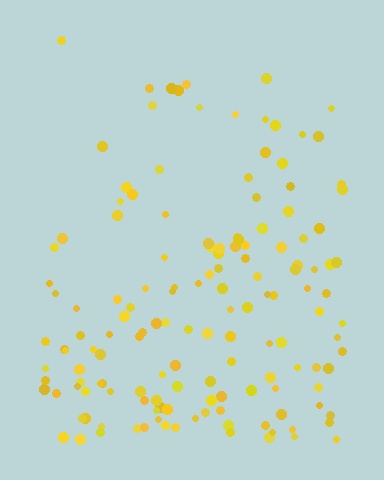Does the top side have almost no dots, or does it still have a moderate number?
Still a moderate number, just noticeably fewer than the bottom.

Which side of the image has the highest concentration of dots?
The bottom.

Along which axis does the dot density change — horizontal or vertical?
Vertical.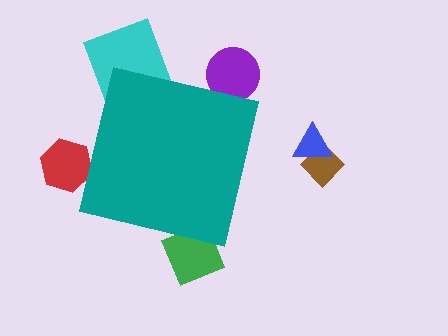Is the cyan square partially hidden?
Yes, the cyan square is partially hidden behind the teal square.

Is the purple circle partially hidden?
Yes, the purple circle is partially hidden behind the teal square.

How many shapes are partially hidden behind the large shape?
4 shapes are partially hidden.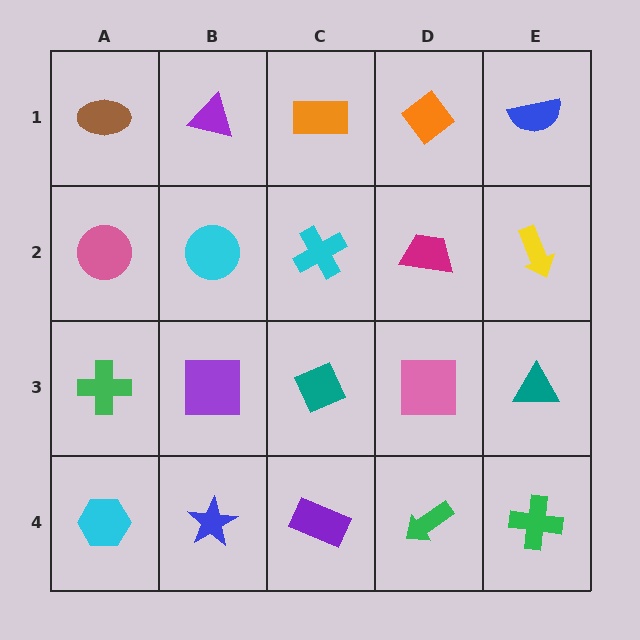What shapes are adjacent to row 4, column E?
A teal triangle (row 3, column E), a green arrow (row 4, column D).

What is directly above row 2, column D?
An orange diamond.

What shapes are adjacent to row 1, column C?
A cyan cross (row 2, column C), a purple triangle (row 1, column B), an orange diamond (row 1, column D).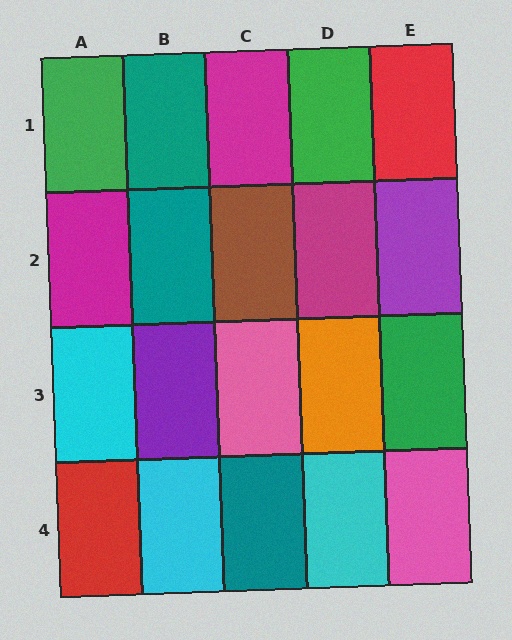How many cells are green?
3 cells are green.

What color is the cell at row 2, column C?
Brown.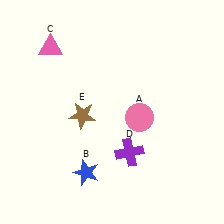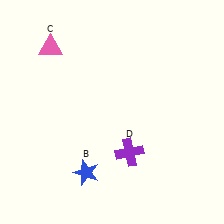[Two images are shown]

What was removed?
The pink circle (A), the brown star (E) were removed in Image 2.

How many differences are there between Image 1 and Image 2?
There are 2 differences between the two images.